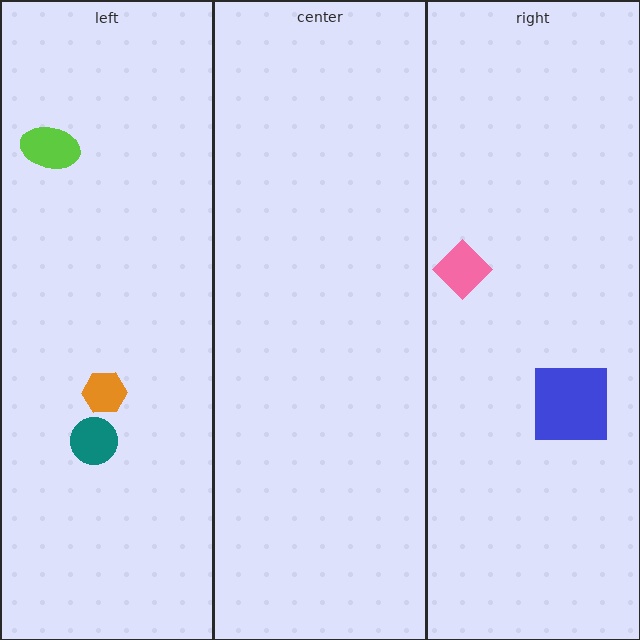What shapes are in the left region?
The orange hexagon, the teal circle, the lime ellipse.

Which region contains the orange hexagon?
The left region.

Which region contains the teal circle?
The left region.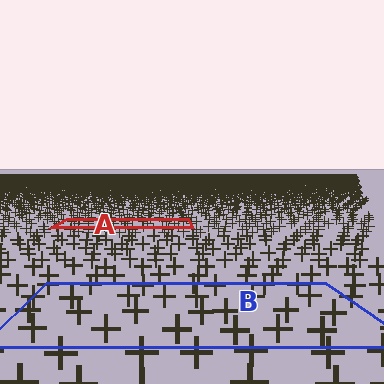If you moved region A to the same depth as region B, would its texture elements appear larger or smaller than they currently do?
They would appear larger. At a closer depth, the same texture elements are projected at a bigger on-screen size.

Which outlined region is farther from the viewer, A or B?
Region A is farther from the viewer — the texture elements inside it appear smaller and more densely packed.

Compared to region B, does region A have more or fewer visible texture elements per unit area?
Region A has more texture elements per unit area — they are packed more densely because it is farther away.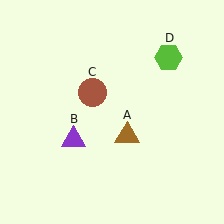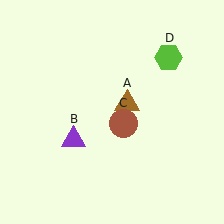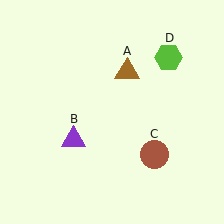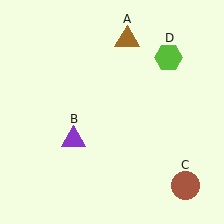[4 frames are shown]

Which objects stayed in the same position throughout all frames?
Purple triangle (object B) and lime hexagon (object D) remained stationary.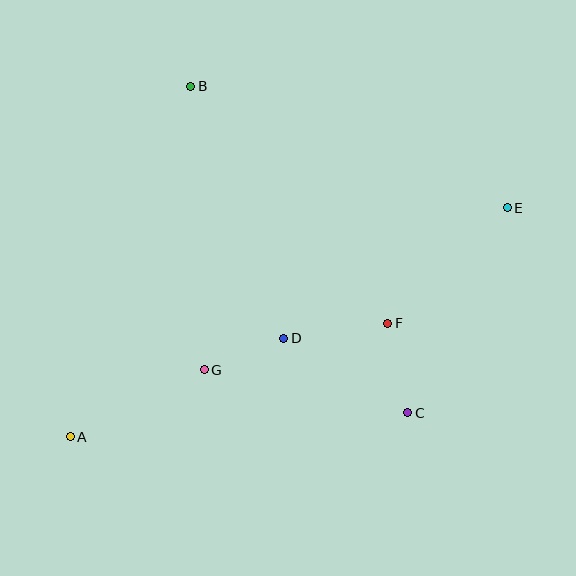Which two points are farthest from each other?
Points A and E are farthest from each other.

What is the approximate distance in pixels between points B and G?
The distance between B and G is approximately 284 pixels.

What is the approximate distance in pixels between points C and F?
The distance between C and F is approximately 92 pixels.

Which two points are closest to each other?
Points D and G are closest to each other.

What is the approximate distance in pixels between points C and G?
The distance between C and G is approximately 208 pixels.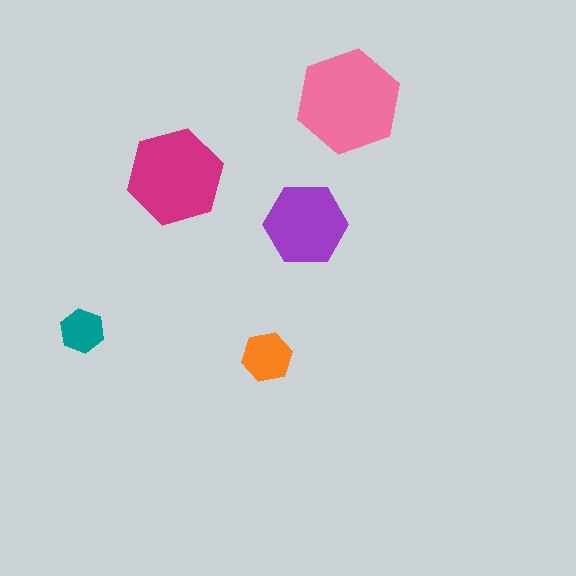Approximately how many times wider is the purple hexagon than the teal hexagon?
About 2 times wider.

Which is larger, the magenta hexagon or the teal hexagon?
The magenta one.